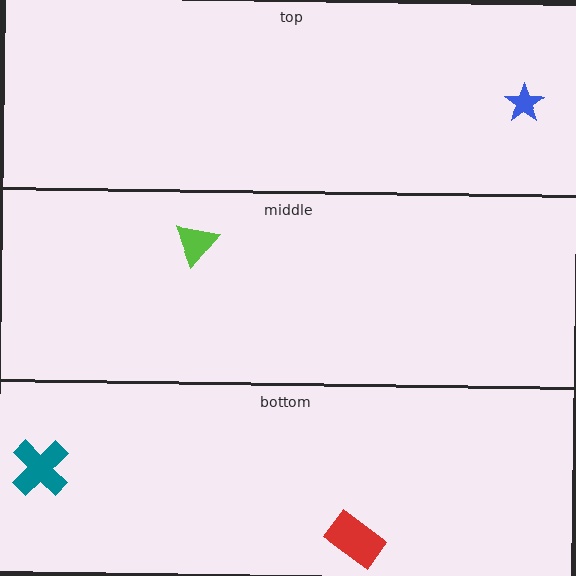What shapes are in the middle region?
The lime triangle.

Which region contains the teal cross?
The bottom region.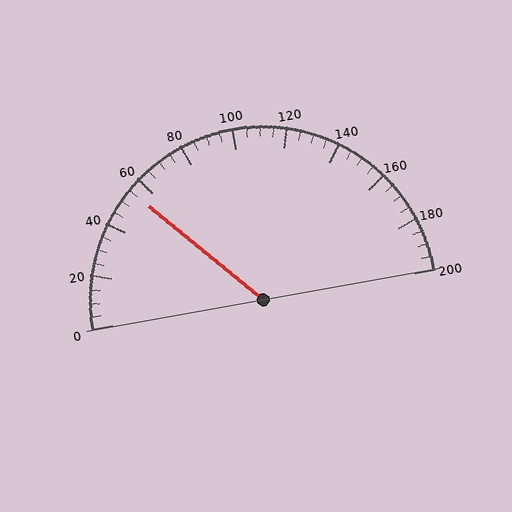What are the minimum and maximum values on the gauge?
The gauge ranges from 0 to 200.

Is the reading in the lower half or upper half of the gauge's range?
The reading is in the lower half of the range (0 to 200).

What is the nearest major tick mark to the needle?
The nearest major tick mark is 60.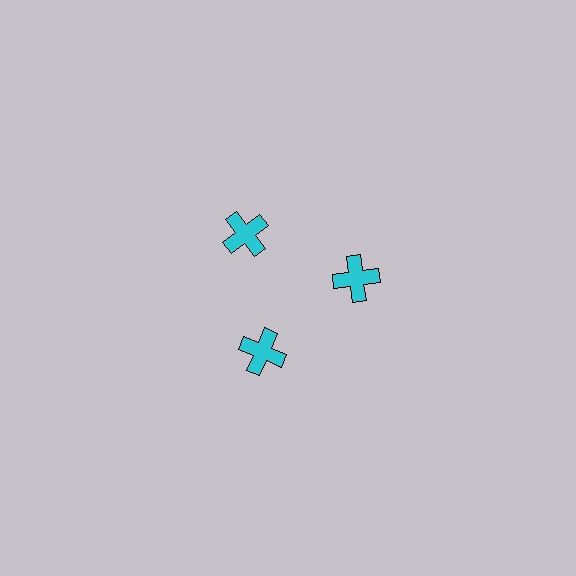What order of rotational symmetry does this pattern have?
This pattern has 3-fold rotational symmetry.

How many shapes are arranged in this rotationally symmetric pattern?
There are 3 shapes, arranged in 3 groups of 1.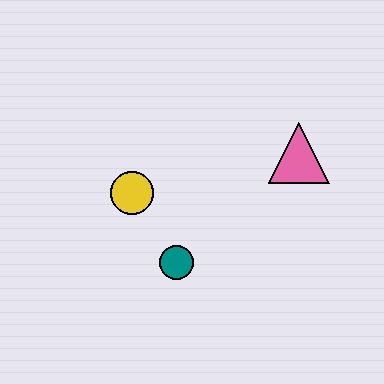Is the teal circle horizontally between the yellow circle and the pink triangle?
Yes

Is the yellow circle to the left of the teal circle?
Yes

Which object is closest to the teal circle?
The yellow circle is closest to the teal circle.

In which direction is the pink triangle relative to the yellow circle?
The pink triangle is to the right of the yellow circle.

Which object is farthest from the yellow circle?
The pink triangle is farthest from the yellow circle.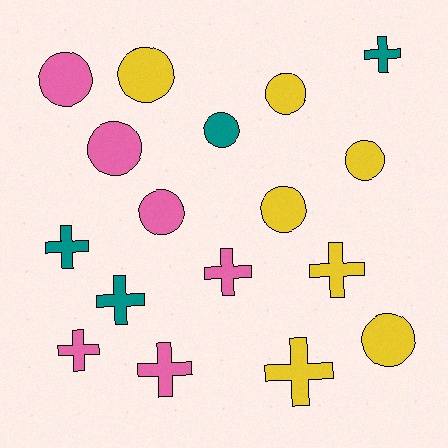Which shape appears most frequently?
Circle, with 9 objects.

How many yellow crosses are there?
There are 2 yellow crosses.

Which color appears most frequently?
Yellow, with 7 objects.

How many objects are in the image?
There are 17 objects.